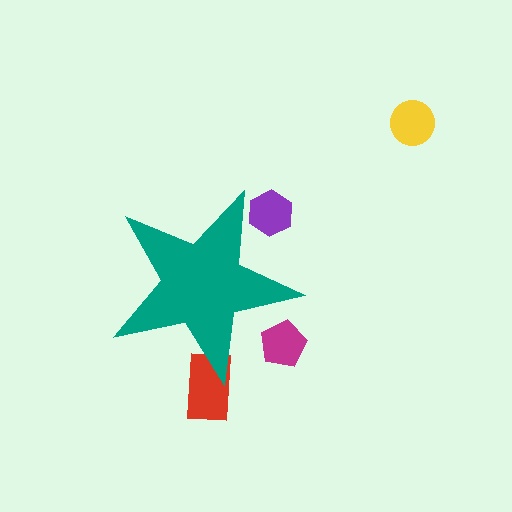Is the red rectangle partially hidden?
Yes, the red rectangle is partially hidden behind the teal star.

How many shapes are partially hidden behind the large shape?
3 shapes are partially hidden.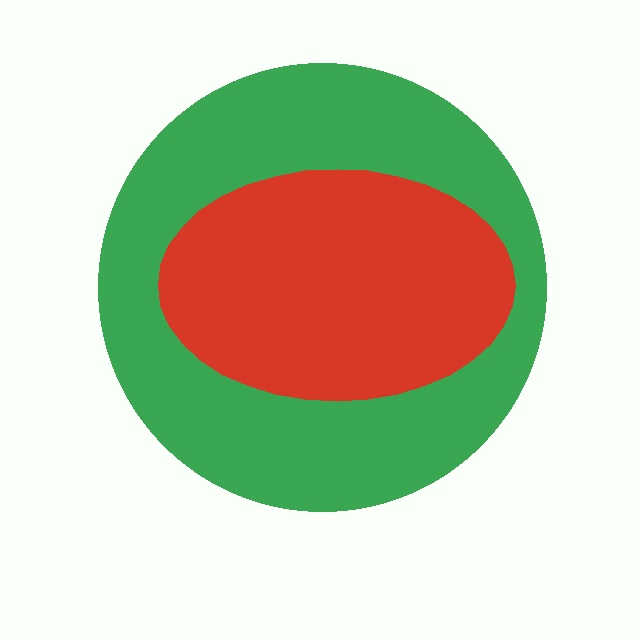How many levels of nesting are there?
2.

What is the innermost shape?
The red ellipse.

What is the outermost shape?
The green circle.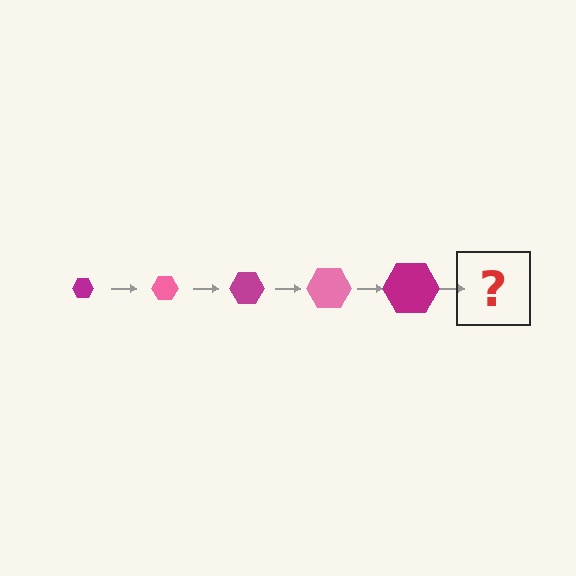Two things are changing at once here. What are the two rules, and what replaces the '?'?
The two rules are that the hexagon grows larger each step and the color cycles through magenta and pink. The '?' should be a pink hexagon, larger than the previous one.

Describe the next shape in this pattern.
It should be a pink hexagon, larger than the previous one.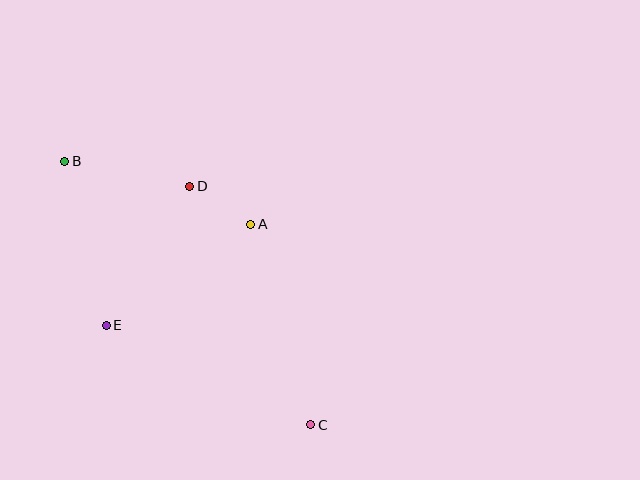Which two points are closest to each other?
Points A and D are closest to each other.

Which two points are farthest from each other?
Points B and C are farthest from each other.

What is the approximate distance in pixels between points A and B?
The distance between A and B is approximately 196 pixels.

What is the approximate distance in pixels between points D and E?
The distance between D and E is approximately 162 pixels.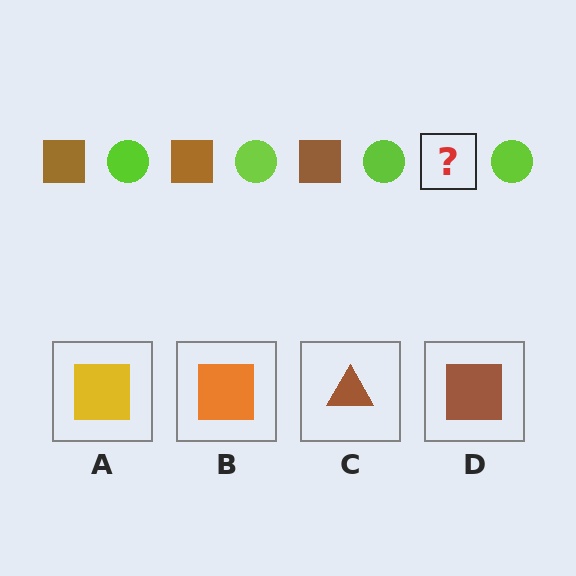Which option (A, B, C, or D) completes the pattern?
D.